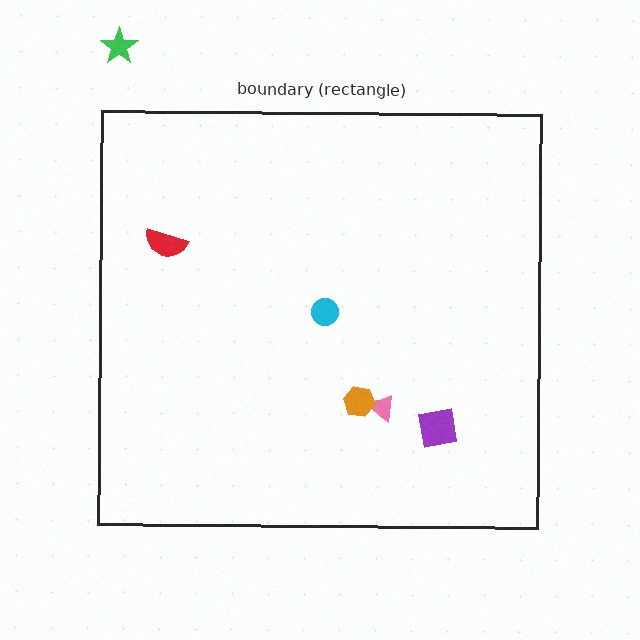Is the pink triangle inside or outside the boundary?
Inside.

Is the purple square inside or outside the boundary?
Inside.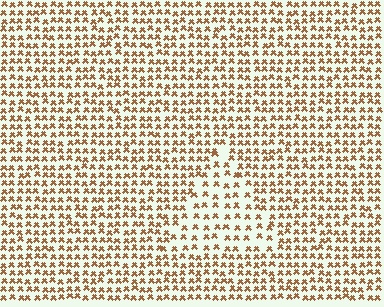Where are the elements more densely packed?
The elements are more densely packed outside the triangle boundary.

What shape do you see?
I see a triangle.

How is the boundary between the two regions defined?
The boundary is defined by a change in element density (approximately 1.7x ratio). All elements are the same color, size, and shape.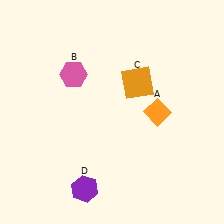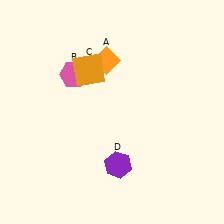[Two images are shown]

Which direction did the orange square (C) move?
The orange square (C) moved left.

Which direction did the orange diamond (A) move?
The orange diamond (A) moved up.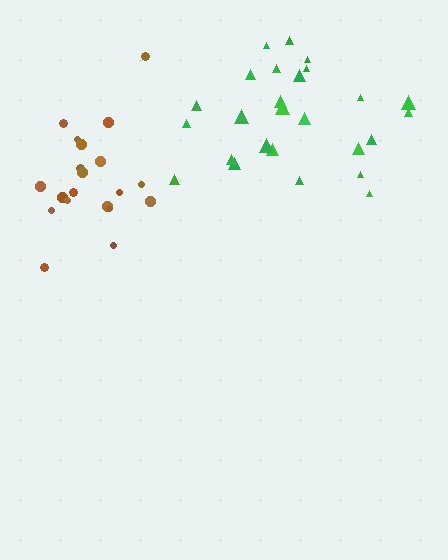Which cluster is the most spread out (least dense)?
Brown.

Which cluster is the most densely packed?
Green.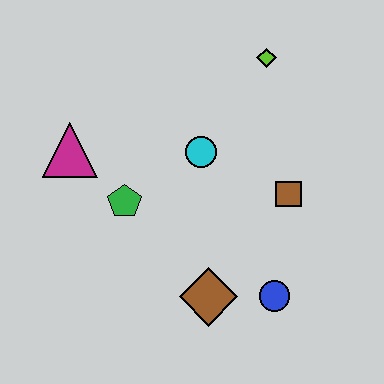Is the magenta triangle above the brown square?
Yes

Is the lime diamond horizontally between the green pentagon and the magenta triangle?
No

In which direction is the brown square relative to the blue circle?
The brown square is above the blue circle.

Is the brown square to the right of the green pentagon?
Yes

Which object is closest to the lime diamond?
The cyan circle is closest to the lime diamond.